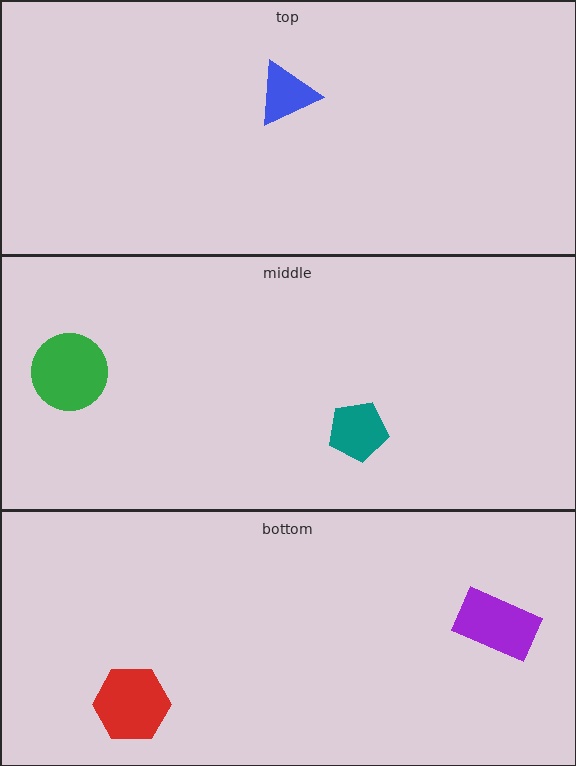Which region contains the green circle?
The middle region.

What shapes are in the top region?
The blue triangle.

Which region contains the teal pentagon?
The middle region.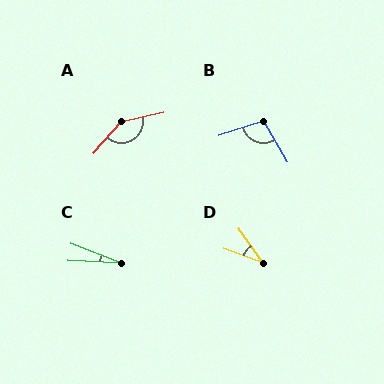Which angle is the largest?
A, at approximately 143 degrees.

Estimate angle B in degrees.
Approximately 102 degrees.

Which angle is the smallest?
C, at approximately 18 degrees.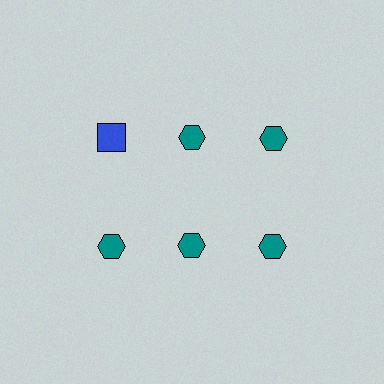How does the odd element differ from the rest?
It differs in both color (blue instead of teal) and shape (square instead of hexagon).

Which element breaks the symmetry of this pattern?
The blue square in the top row, leftmost column breaks the symmetry. All other shapes are teal hexagons.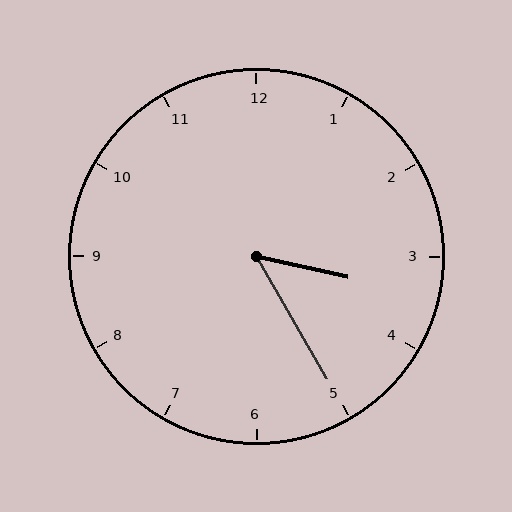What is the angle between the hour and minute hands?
Approximately 48 degrees.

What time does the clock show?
3:25.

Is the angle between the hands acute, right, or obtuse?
It is acute.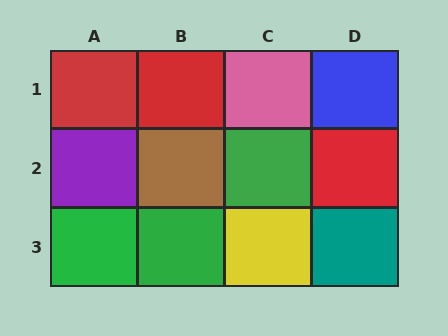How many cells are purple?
1 cell is purple.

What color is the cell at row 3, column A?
Green.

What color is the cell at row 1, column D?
Blue.